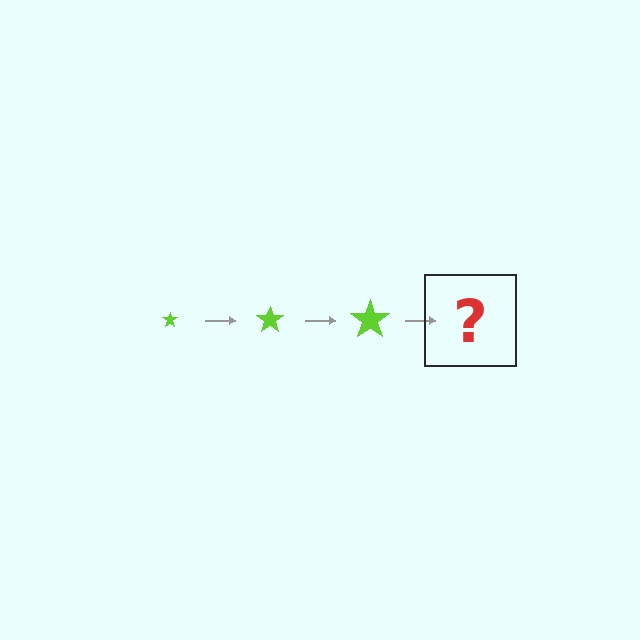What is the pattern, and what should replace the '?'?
The pattern is that the star gets progressively larger each step. The '?' should be a lime star, larger than the previous one.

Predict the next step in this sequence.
The next step is a lime star, larger than the previous one.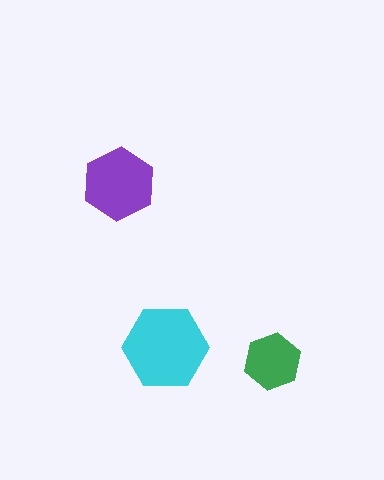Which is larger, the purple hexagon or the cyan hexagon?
The cyan one.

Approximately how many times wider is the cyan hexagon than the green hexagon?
About 1.5 times wider.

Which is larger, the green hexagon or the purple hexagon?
The purple one.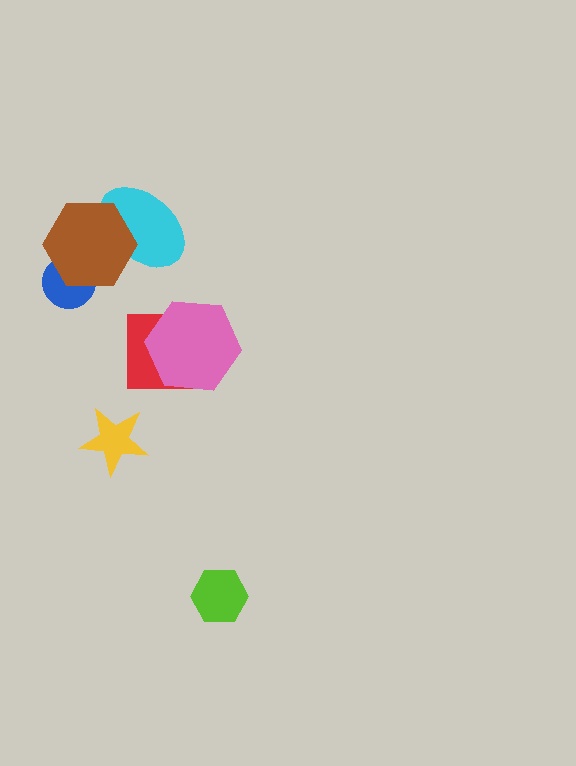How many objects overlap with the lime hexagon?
0 objects overlap with the lime hexagon.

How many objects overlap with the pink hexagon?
1 object overlaps with the pink hexagon.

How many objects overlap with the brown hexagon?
2 objects overlap with the brown hexagon.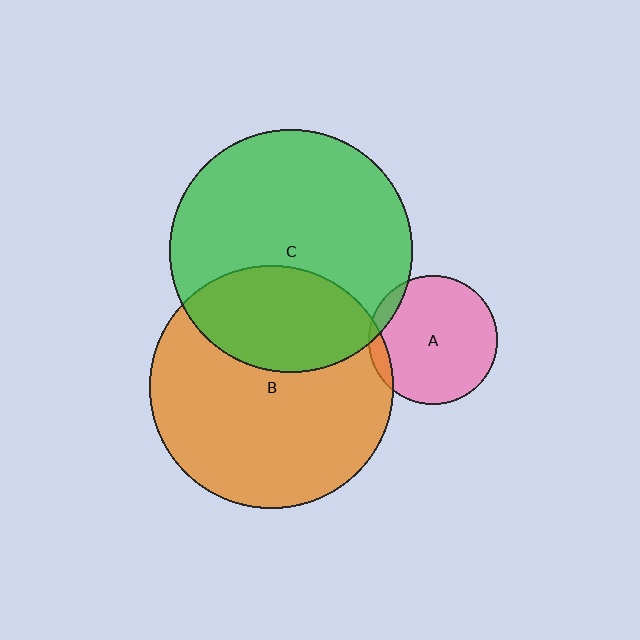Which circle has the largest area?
Circle B (orange).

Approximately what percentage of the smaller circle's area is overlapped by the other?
Approximately 5%.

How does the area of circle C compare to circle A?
Approximately 3.6 times.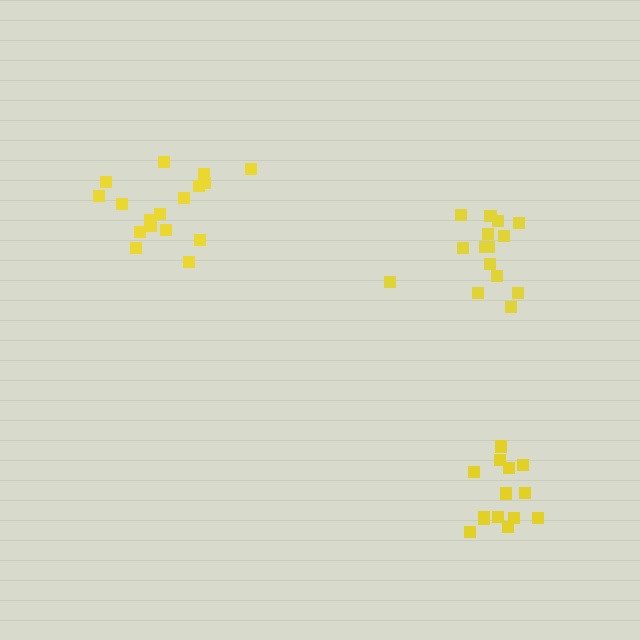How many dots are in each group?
Group 1: 14 dots, Group 2: 17 dots, Group 3: 15 dots (46 total).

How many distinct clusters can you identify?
There are 3 distinct clusters.